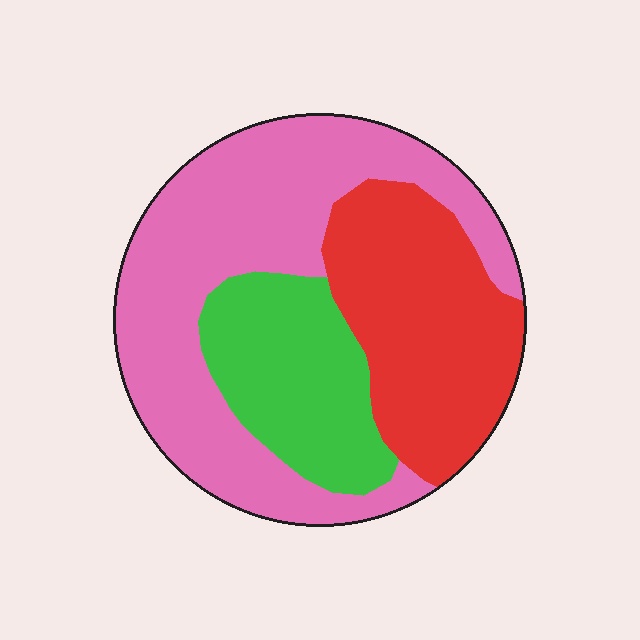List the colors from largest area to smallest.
From largest to smallest: pink, red, green.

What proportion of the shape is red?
Red takes up about one third (1/3) of the shape.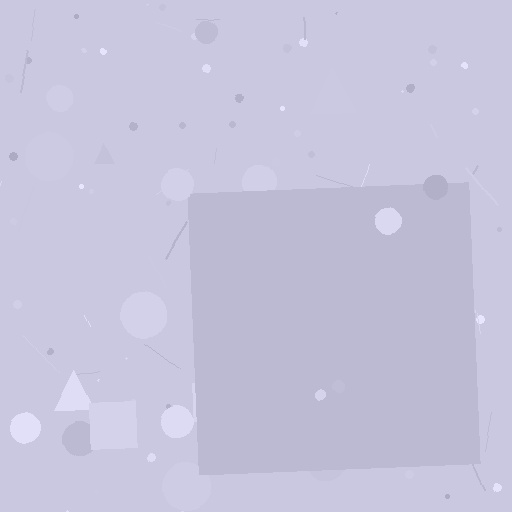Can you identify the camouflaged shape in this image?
The camouflaged shape is a square.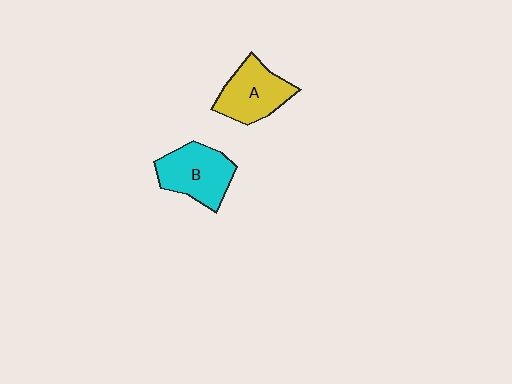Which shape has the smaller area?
Shape A (yellow).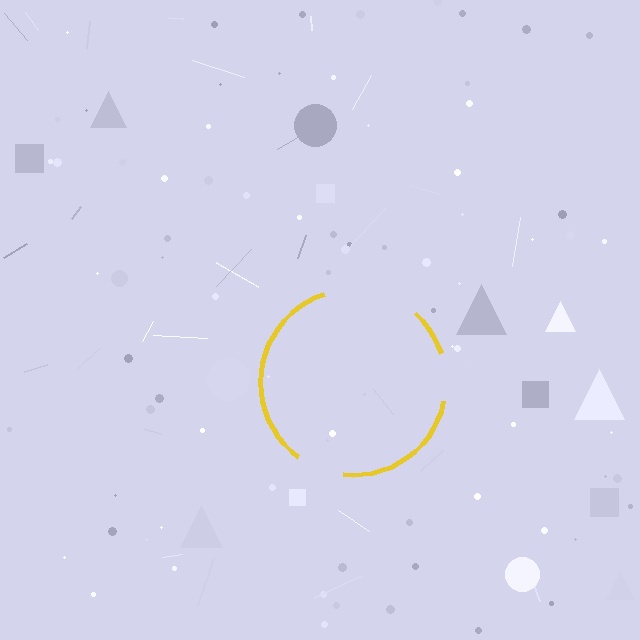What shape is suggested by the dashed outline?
The dashed outline suggests a circle.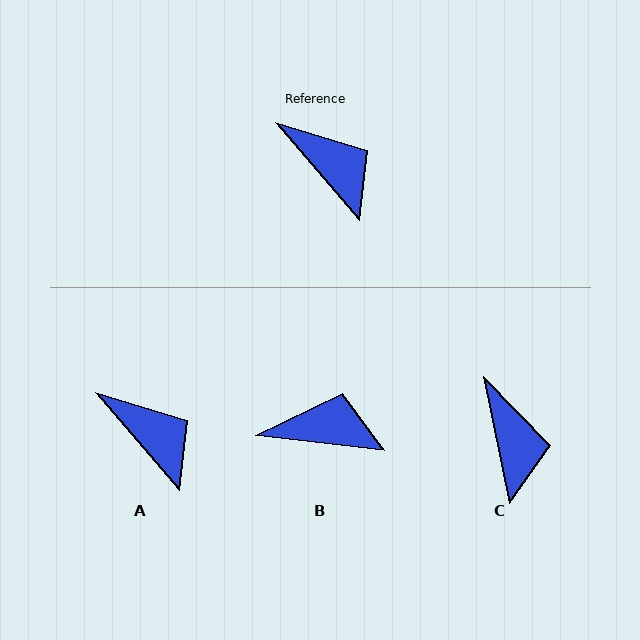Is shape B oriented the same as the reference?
No, it is off by about 43 degrees.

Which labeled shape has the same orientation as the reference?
A.